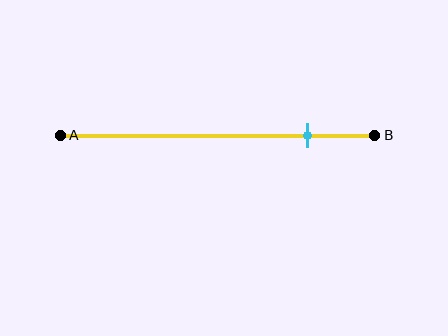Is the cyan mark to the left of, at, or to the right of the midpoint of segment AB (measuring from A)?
The cyan mark is to the right of the midpoint of segment AB.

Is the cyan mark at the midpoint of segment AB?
No, the mark is at about 80% from A, not at the 50% midpoint.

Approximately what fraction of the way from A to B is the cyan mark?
The cyan mark is approximately 80% of the way from A to B.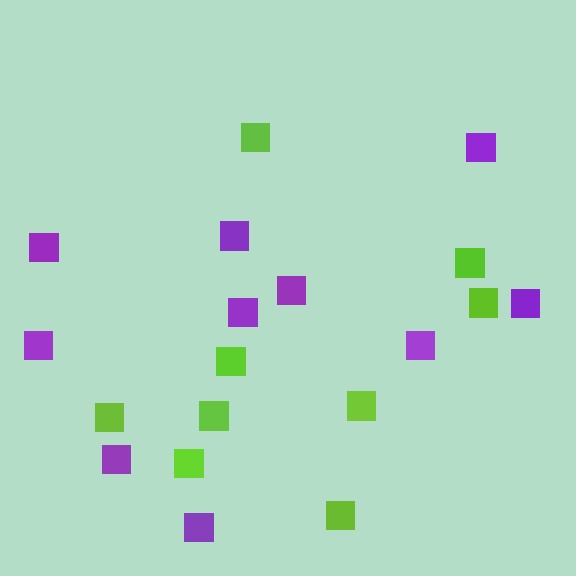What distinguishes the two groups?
There are 2 groups: one group of purple squares (10) and one group of lime squares (9).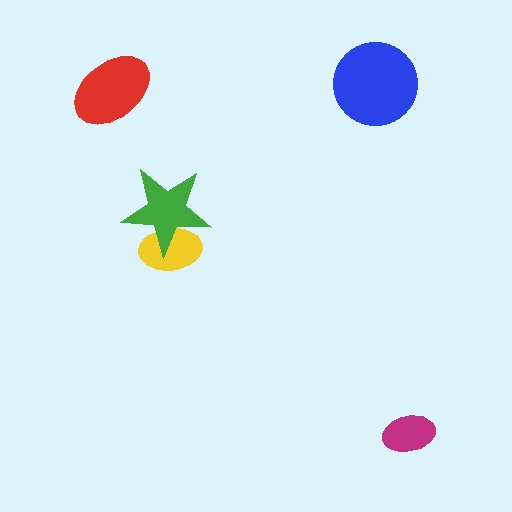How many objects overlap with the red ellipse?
0 objects overlap with the red ellipse.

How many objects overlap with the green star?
1 object overlaps with the green star.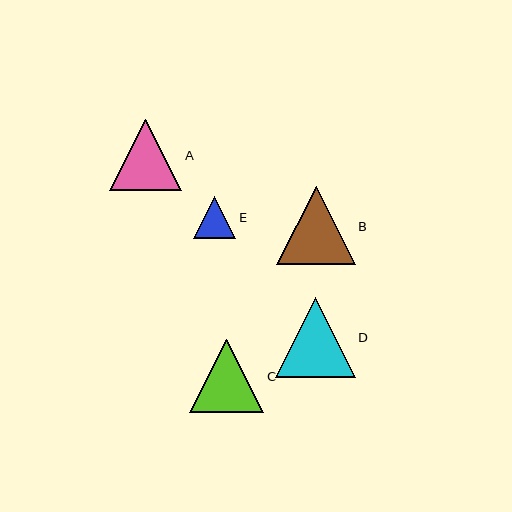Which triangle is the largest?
Triangle D is the largest with a size of approximately 80 pixels.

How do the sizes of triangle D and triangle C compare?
Triangle D and triangle C are approximately the same size.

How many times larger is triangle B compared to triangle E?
Triangle B is approximately 1.9 times the size of triangle E.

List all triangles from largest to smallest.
From largest to smallest: D, B, C, A, E.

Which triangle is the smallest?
Triangle E is the smallest with a size of approximately 42 pixels.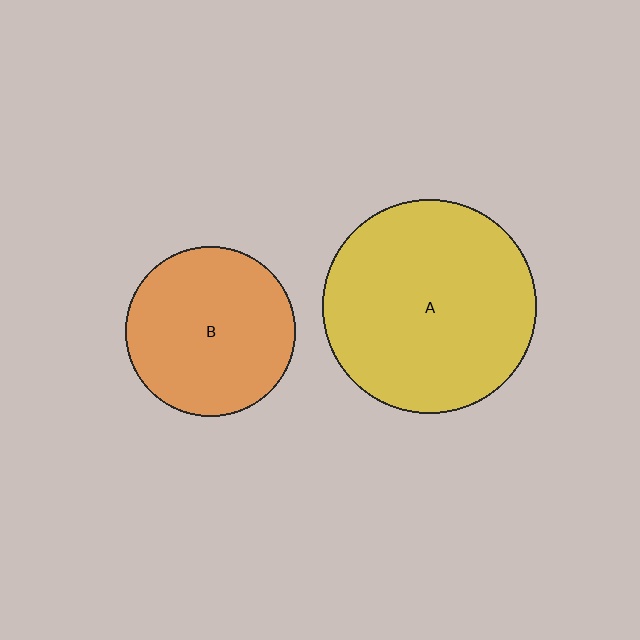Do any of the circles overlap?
No, none of the circles overlap.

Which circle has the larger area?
Circle A (yellow).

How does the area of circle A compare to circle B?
Approximately 1.6 times.